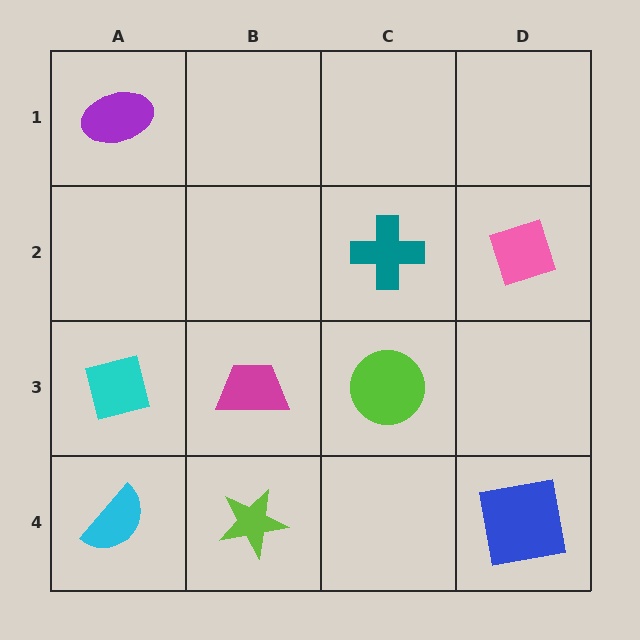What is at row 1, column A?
A purple ellipse.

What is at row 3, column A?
A cyan square.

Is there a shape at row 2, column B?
No, that cell is empty.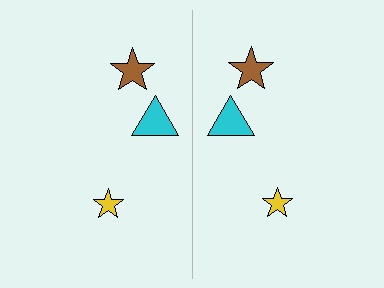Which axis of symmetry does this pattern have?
The pattern has a vertical axis of symmetry running through the center of the image.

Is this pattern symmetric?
Yes, this pattern has bilateral (reflection) symmetry.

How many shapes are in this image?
There are 6 shapes in this image.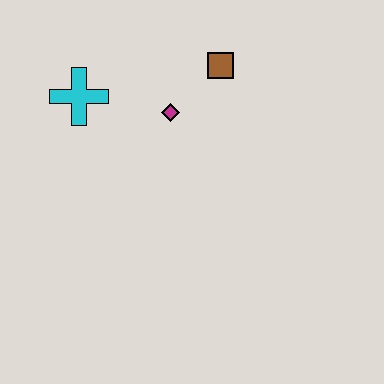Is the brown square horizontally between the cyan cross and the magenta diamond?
No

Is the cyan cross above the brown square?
No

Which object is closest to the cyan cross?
The magenta diamond is closest to the cyan cross.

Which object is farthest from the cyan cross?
The brown square is farthest from the cyan cross.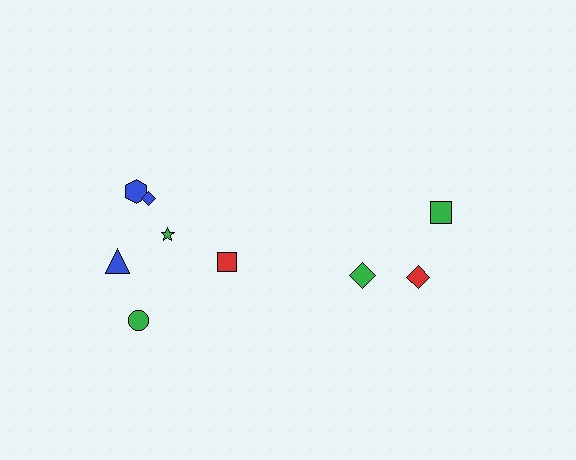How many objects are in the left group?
There are 6 objects.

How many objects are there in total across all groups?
There are 9 objects.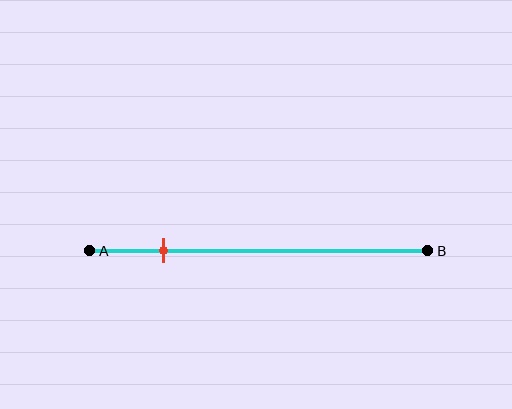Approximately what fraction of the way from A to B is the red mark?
The red mark is approximately 20% of the way from A to B.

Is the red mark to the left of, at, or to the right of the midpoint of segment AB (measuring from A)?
The red mark is to the left of the midpoint of segment AB.